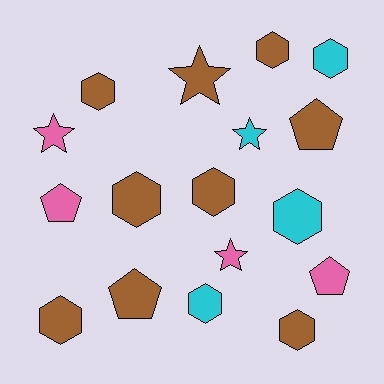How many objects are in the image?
There are 17 objects.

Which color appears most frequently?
Brown, with 9 objects.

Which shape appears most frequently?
Hexagon, with 9 objects.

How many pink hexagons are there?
There are no pink hexagons.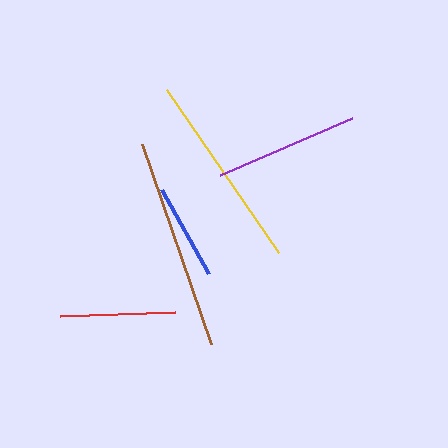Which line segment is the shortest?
The blue line is the shortest at approximately 96 pixels.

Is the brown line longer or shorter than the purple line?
The brown line is longer than the purple line.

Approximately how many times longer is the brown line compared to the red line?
The brown line is approximately 1.8 times the length of the red line.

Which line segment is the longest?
The brown line is the longest at approximately 211 pixels.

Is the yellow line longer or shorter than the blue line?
The yellow line is longer than the blue line.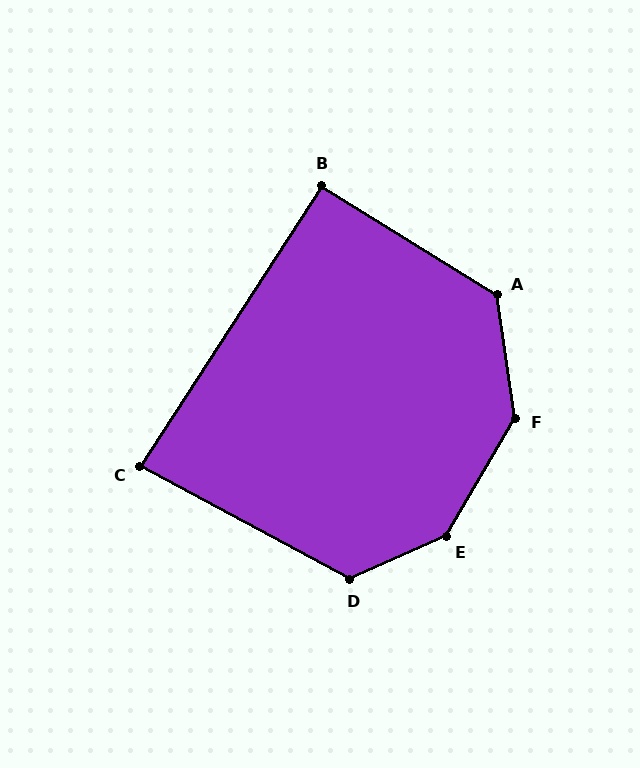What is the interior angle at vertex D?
Approximately 127 degrees (obtuse).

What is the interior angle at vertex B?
Approximately 91 degrees (approximately right).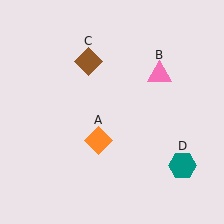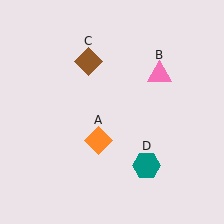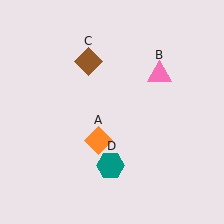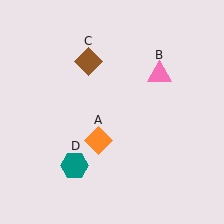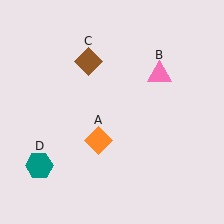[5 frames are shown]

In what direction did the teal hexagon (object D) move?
The teal hexagon (object D) moved left.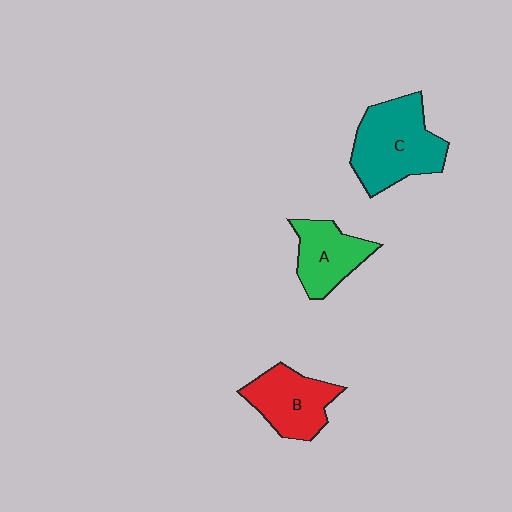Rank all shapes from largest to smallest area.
From largest to smallest: C (teal), B (red), A (green).